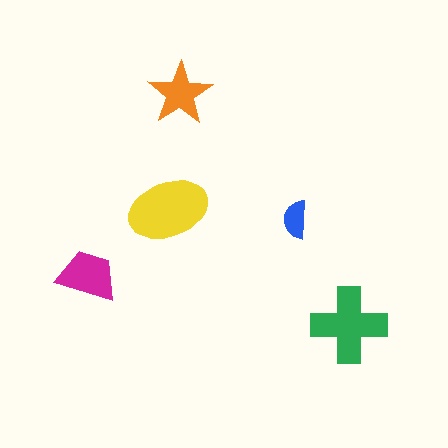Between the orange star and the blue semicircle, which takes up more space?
The orange star.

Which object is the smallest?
The blue semicircle.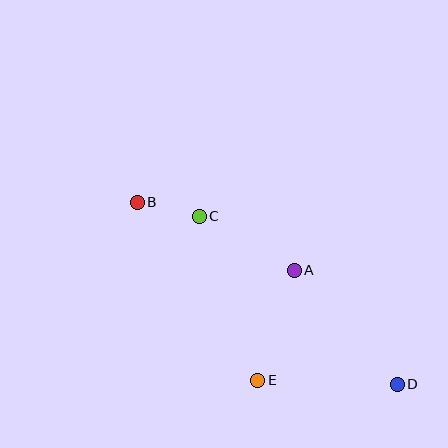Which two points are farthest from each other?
Points B and D are farthest from each other.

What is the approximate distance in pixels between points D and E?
The distance between D and E is approximately 139 pixels.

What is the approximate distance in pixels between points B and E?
The distance between B and E is approximately 215 pixels.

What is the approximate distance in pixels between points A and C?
The distance between A and C is approximately 110 pixels.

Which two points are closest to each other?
Points B and C are closest to each other.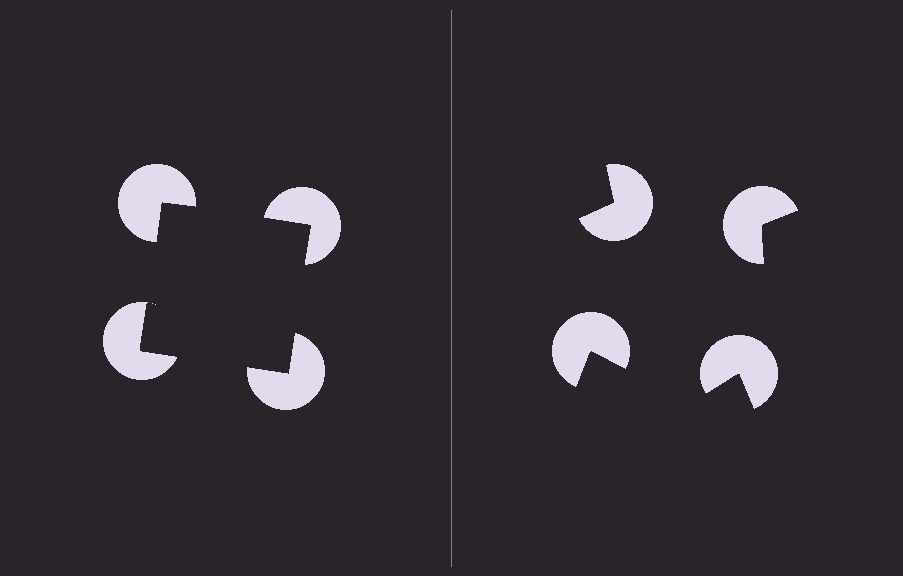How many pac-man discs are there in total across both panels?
8 — 4 on each side.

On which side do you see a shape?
An illusory square appears on the left side. On the right side the wedge cuts are rotated, so no coherent shape forms.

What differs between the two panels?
The pac-man discs are positioned identically on both sides; only the wedge orientations differ. On the left they align to a square; on the right they are misaligned.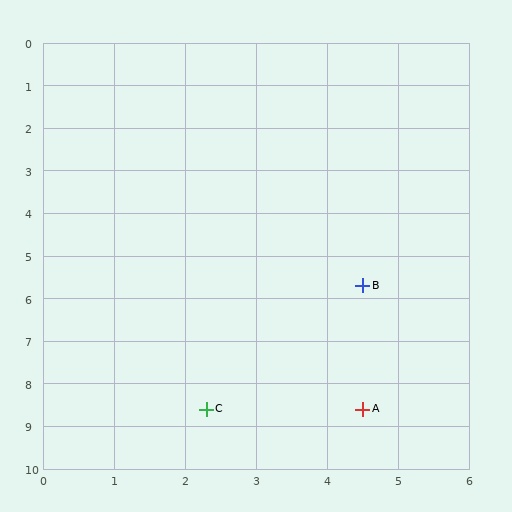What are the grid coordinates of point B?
Point B is at approximately (4.5, 5.7).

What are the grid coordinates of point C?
Point C is at approximately (2.3, 8.6).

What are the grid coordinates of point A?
Point A is at approximately (4.5, 8.6).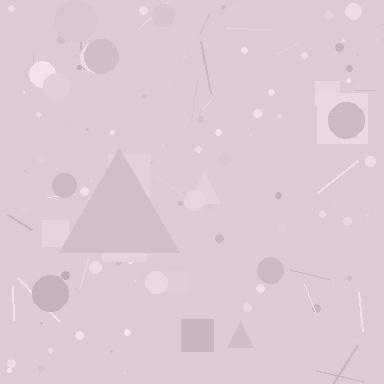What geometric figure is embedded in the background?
A triangle is embedded in the background.